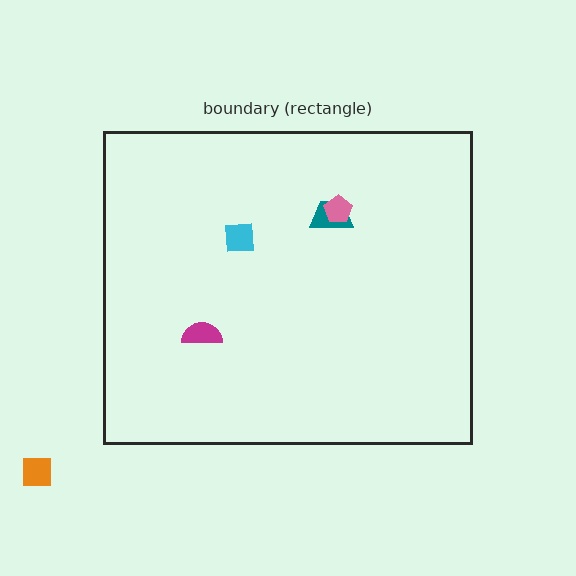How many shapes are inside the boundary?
4 inside, 1 outside.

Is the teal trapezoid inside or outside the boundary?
Inside.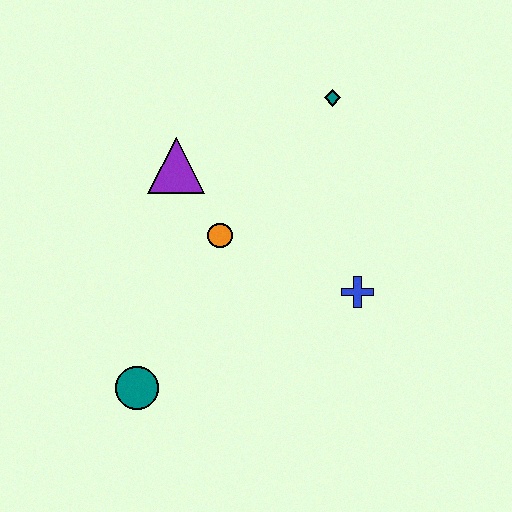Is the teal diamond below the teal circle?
No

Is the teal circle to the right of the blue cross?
No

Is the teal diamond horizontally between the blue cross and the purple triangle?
Yes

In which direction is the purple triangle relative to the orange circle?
The purple triangle is above the orange circle.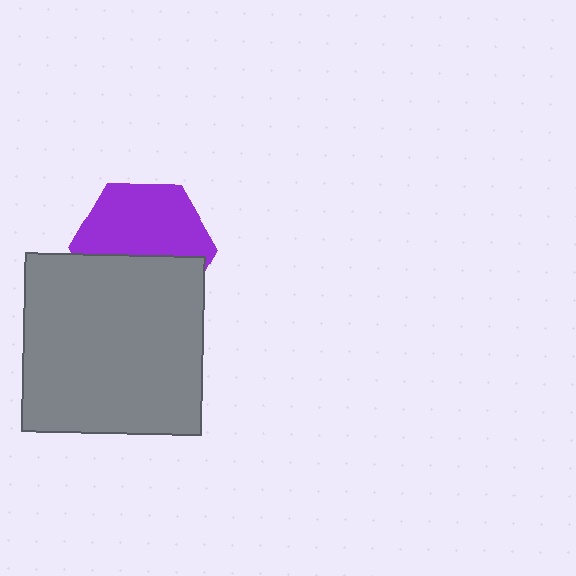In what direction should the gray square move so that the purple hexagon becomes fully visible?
The gray square should move down. That is the shortest direction to clear the overlap and leave the purple hexagon fully visible.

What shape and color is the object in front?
The object in front is a gray square.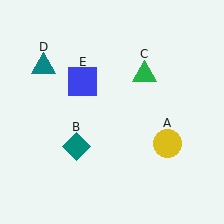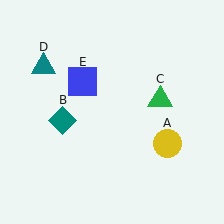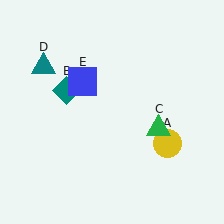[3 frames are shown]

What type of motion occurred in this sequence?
The teal diamond (object B), green triangle (object C) rotated clockwise around the center of the scene.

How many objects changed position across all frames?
2 objects changed position: teal diamond (object B), green triangle (object C).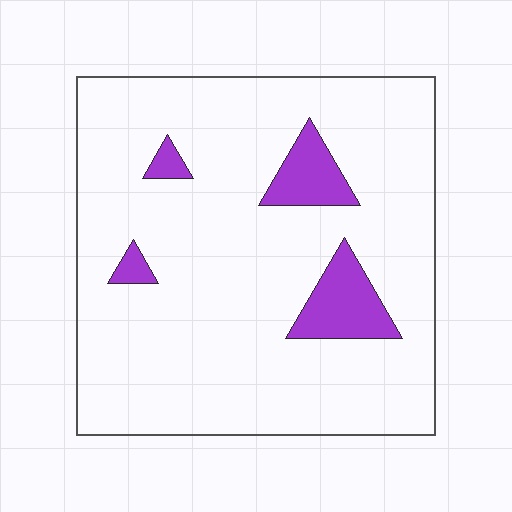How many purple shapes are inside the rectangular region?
4.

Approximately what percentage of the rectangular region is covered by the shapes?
Approximately 10%.